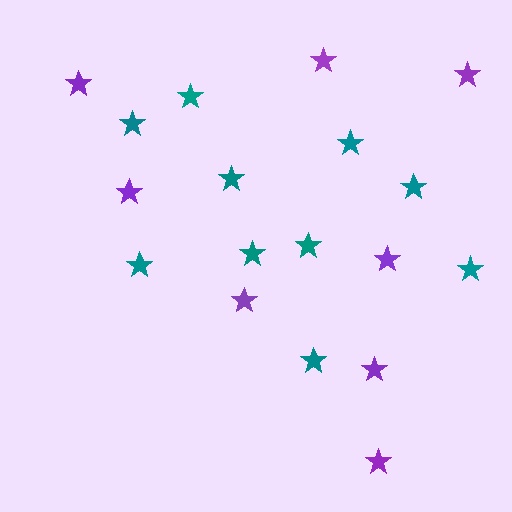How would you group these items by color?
There are 2 groups: one group of purple stars (8) and one group of teal stars (10).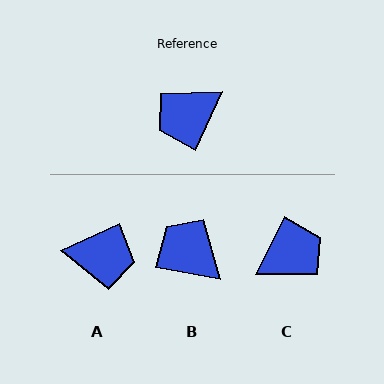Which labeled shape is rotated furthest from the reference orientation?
C, about 178 degrees away.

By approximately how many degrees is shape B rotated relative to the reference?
Approximately 76 degrees clockwise.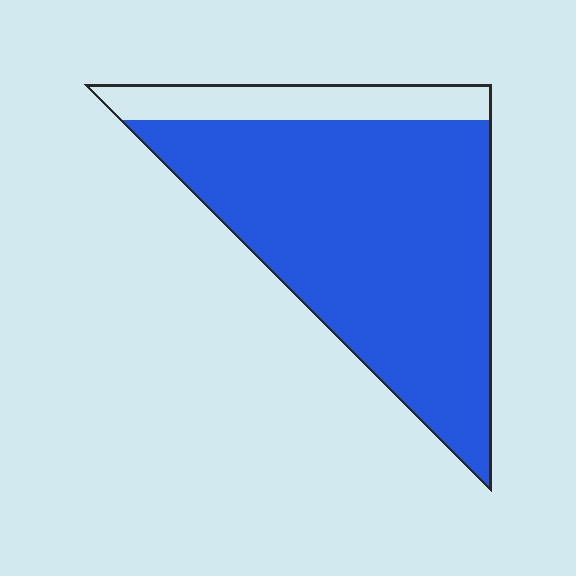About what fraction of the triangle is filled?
About five sixths (5/6).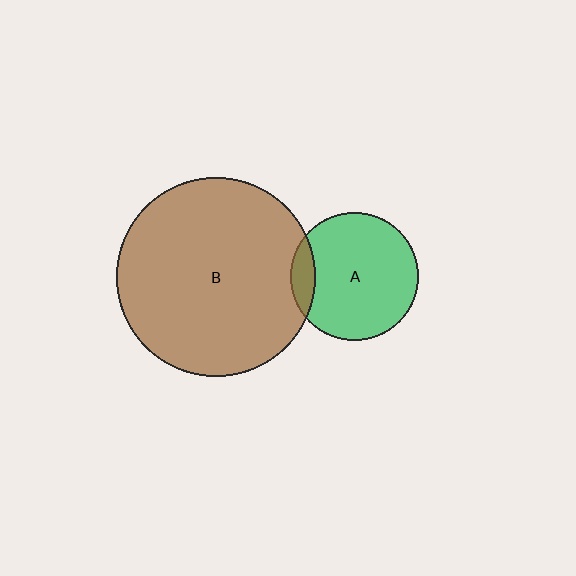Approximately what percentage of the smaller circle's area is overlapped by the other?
Approximately 10%.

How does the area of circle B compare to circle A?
Approximately 2.4 times.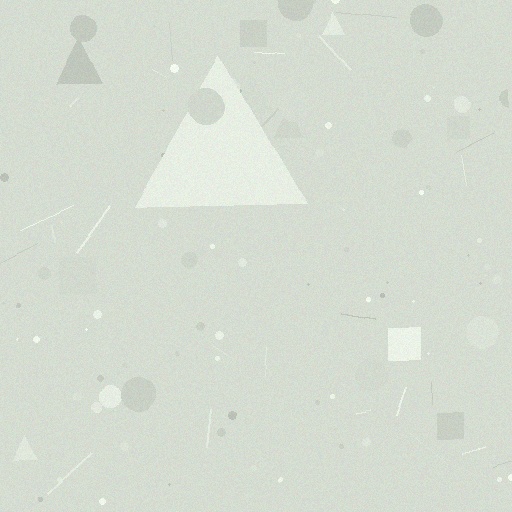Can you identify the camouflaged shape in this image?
The camouflaged shape is a triangle.